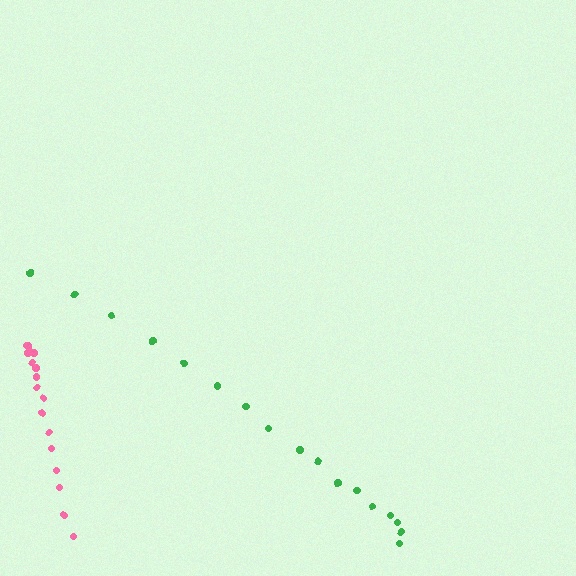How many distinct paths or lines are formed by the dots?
There are 2 distinct paths.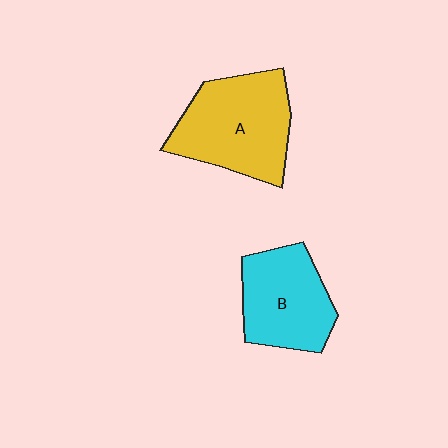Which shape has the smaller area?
Shape B (cyan).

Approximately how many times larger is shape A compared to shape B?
Approximately 1.2 times.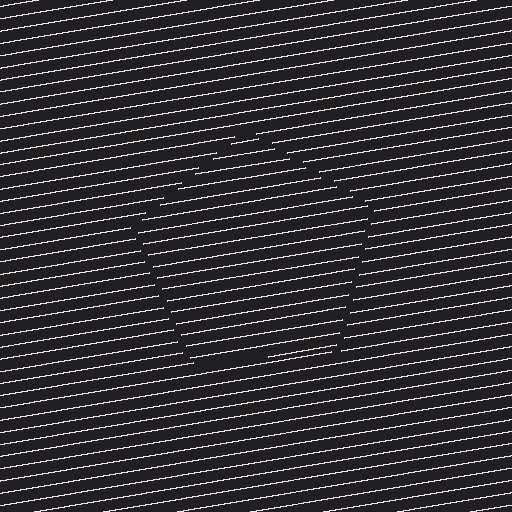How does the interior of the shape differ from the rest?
The interior of the shape contains the same grating, shifted by half a period — the contour is defined by the phase discontinuity where line-ends from the inner and outer gratings abut.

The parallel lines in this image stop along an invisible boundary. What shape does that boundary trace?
An illusory pentagon. The interior of the shape contains the same grating, shifted by half a period — the contour is defined by the phase discontinuity where line-ends from the inner and outer gratings abut.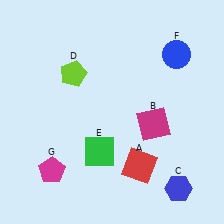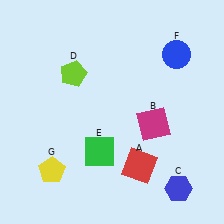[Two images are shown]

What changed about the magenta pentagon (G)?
In Image 1, G is magenta. In Image 2, it changed to yellow.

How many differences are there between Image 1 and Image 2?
There is 1 difference between the two images.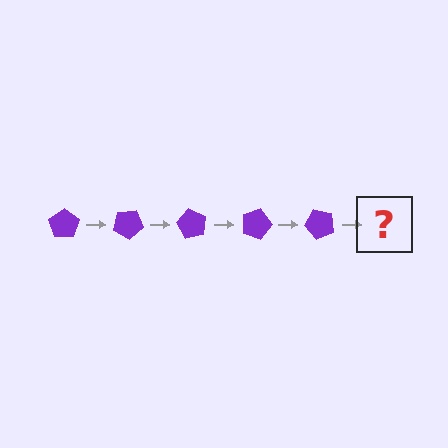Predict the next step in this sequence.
The next step is a purple pentagon rotated 150 degrees.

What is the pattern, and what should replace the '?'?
The pattern is that the pentagon rotates 30 degrees each step. The '?' should be a purple pentagon rotated 150 degrees.